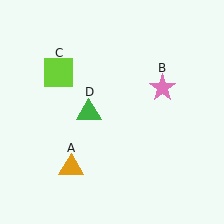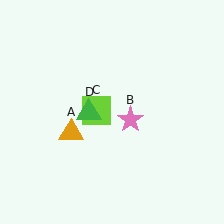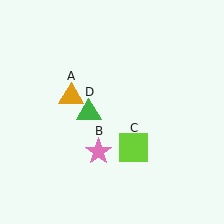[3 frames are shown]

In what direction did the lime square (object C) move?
The lime square (object C) moved down and to the right.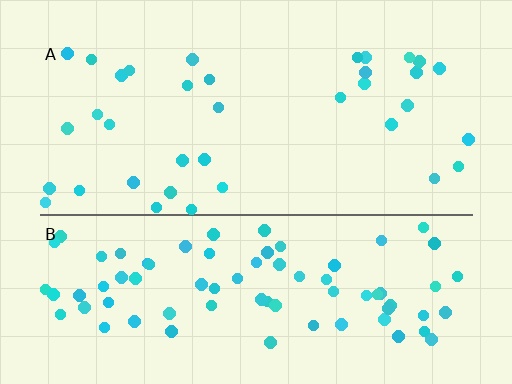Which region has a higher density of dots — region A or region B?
B (the bottom).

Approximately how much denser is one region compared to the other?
Approximately 2.2× — region B over region A.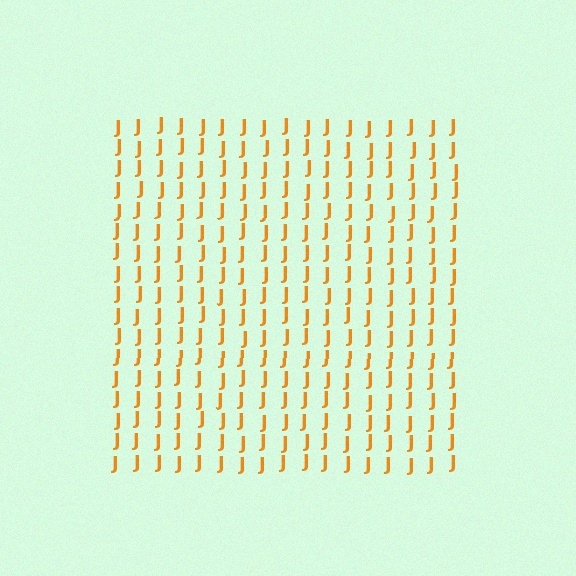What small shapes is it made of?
It is made of small letter J's.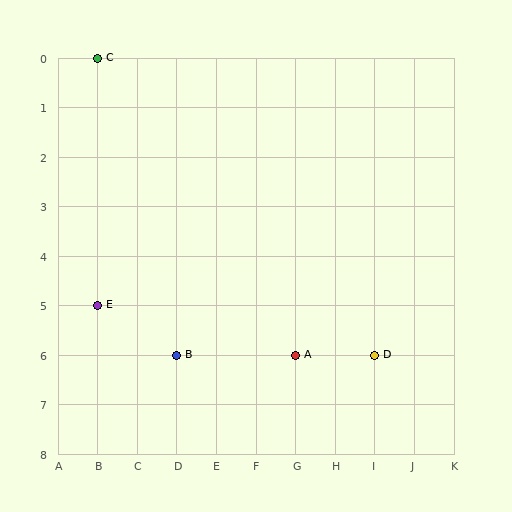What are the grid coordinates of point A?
Point A is at grid coordinates (G, 6).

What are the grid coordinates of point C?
Point C is at grid coordinates (B, 0).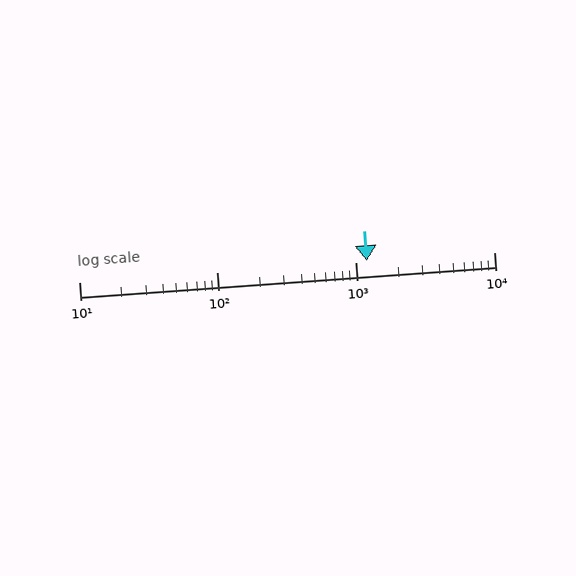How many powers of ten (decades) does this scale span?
The scale spans 3 decades, from 10 to 10000.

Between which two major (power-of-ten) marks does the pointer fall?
The pointer is between 1000 and 10000.